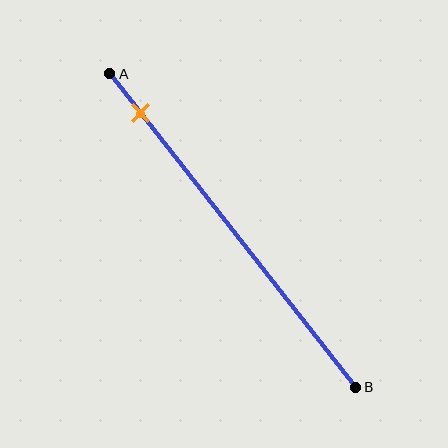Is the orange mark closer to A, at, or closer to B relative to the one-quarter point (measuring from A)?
The orange mark is closer to point A than the one-quarter point of segment AB.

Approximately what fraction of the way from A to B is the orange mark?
The orange mark is approximately 15% of the way from A to B.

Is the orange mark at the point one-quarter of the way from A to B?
No, the mark is at about 15% from A, not at the 25% one-quarter point.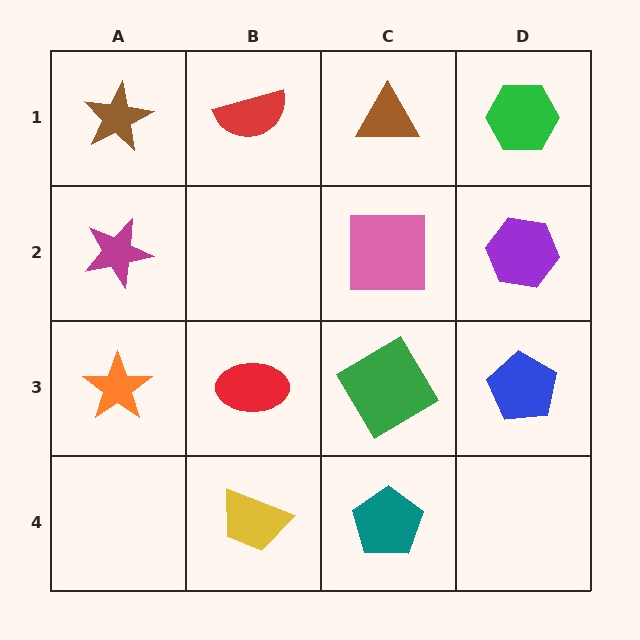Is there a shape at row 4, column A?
No, that cell is empty.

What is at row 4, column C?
A teal pentagon.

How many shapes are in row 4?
2 shapes.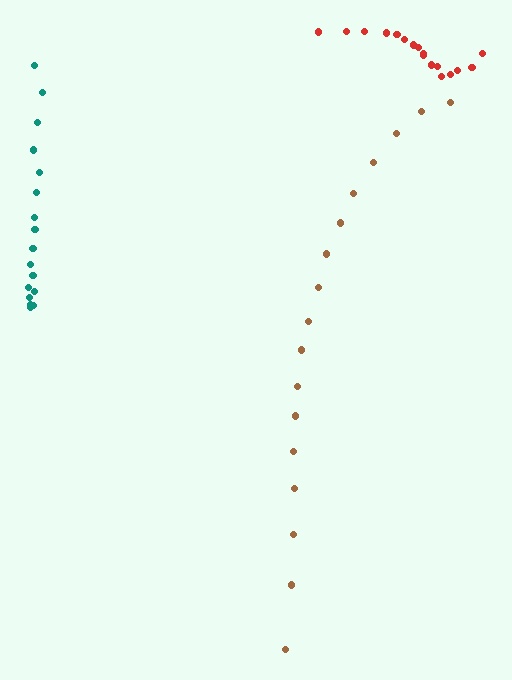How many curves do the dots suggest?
There are 3 distinct paths.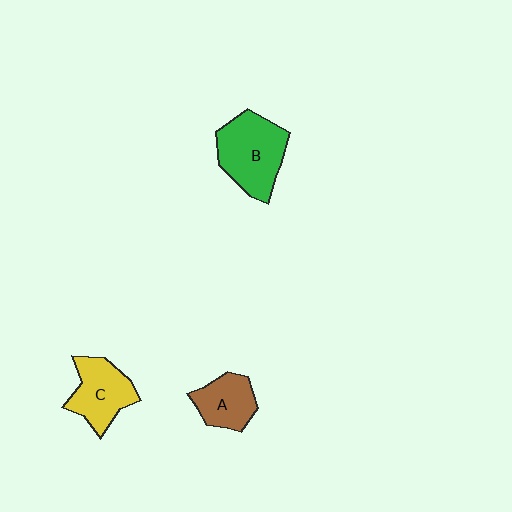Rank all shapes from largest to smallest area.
From largest to smallest: B (green), C (yellow), A (brown).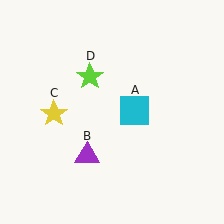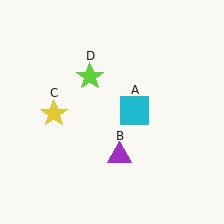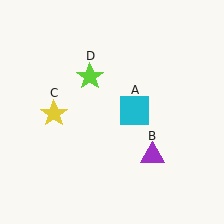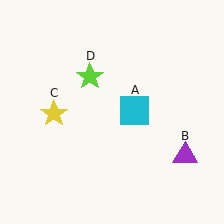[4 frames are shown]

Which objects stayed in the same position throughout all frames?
Cyan square (object A) and yellow star (object C) and lime star (object D) remained stationary.